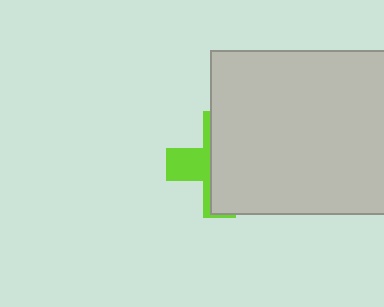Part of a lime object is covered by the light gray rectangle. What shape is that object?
It is a cross.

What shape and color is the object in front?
The object in front is a light gray rectangle.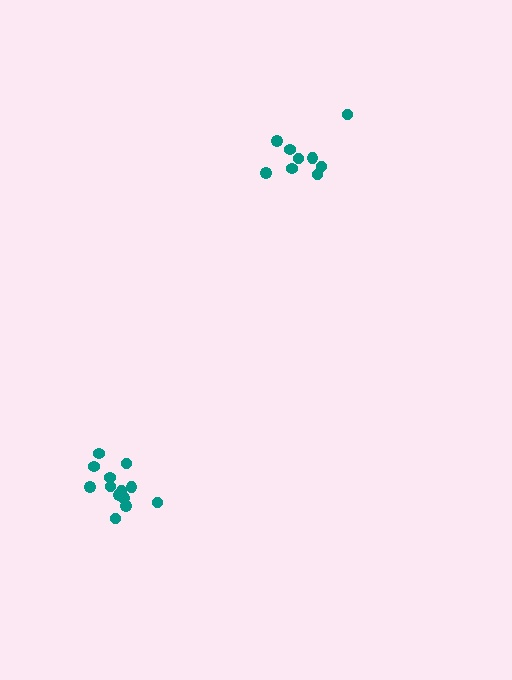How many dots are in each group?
Group 1: 9 dots, Group 2: 13 dots (22 total).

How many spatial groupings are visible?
There are 2 spatial groupings.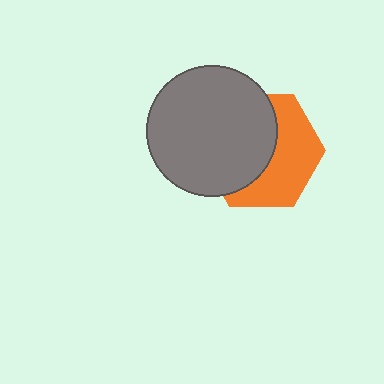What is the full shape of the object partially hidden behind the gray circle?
The partially hidden object is an orange hexagon.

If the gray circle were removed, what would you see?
You would see the complete orange hexagon.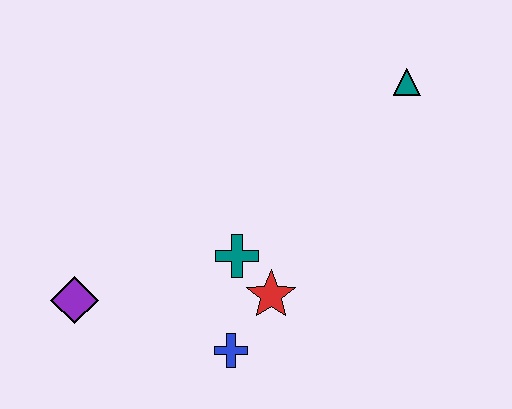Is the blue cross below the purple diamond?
Yes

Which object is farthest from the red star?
The teal triangle is farthest from the red star.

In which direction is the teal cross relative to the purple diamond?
The teal cross is to the right of the purple diamond.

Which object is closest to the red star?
The teal cross is closest to the red star.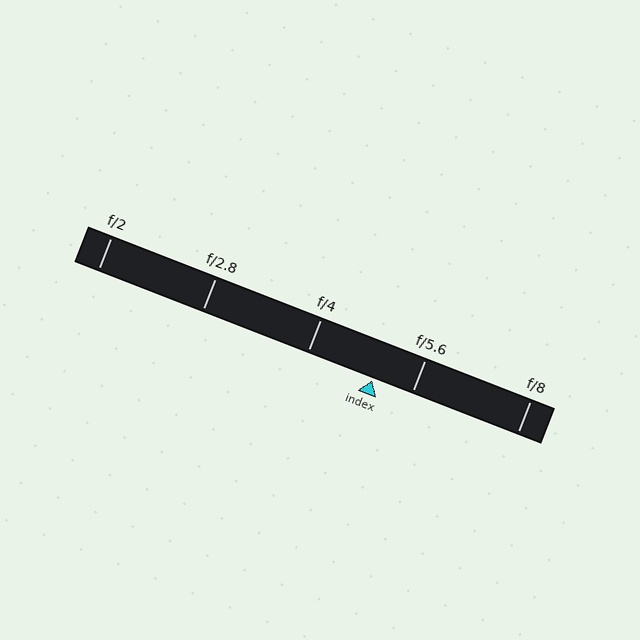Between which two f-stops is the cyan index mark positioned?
The index mark is between f/4 and f/5.6.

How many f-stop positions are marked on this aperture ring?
There are 5 f-stop positions marked.